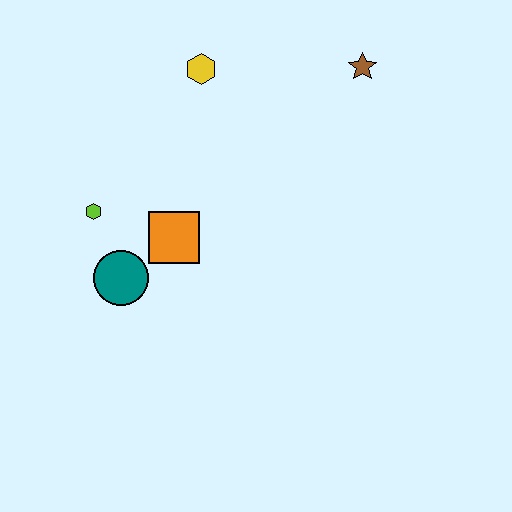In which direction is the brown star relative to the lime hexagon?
The brown star is to the right of the lime hexagon.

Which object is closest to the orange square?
The teal circle is closest to the orange square.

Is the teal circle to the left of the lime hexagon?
No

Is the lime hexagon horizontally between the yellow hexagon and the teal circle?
No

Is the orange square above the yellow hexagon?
No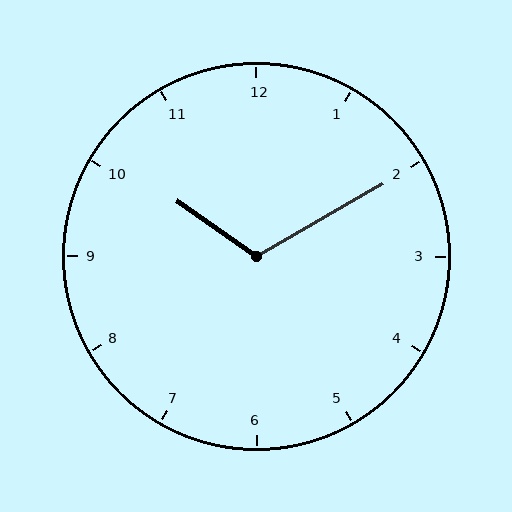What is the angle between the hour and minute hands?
Approximately 115 degrees.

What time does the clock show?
10:10.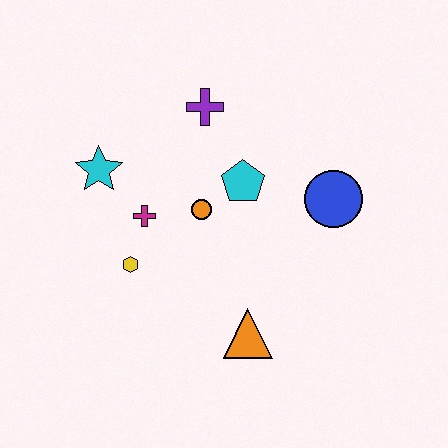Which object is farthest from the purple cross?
The orange triangle is farthest from the purple cross.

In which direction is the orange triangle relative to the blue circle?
The orange triangle is below the blue circle.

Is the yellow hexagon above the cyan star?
No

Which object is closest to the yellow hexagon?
The magenta cross is closest to the yellow hexagon.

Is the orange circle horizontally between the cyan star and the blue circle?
Yes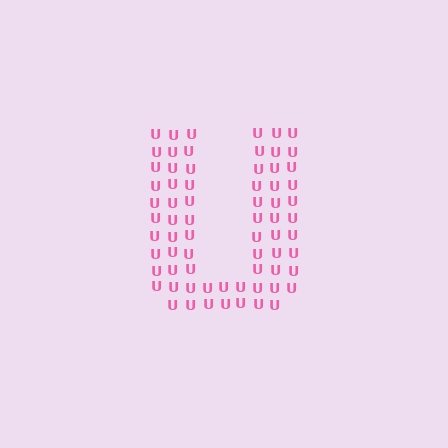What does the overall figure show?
The overall figure shows the letter U.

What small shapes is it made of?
It is made of small letter U's.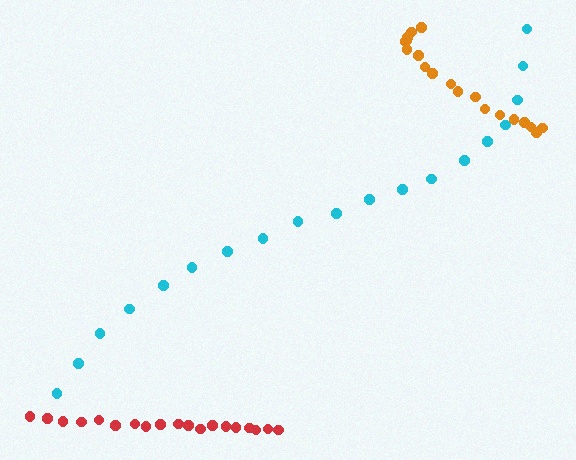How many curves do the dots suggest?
There are 3 distinct paths.